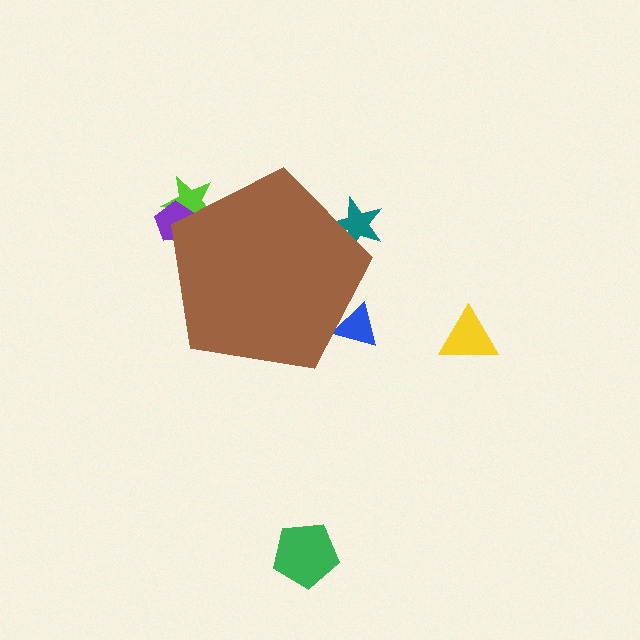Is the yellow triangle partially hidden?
No, the yellow triangle is fully visible.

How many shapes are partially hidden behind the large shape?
4 shapes are partially hidden.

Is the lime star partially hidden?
Yes, the lime star is partially hidden behind the brown pentagon.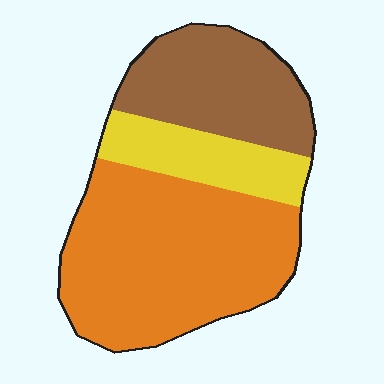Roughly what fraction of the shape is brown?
Brown covers 28% of the shape.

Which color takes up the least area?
Yellow, at roughly 15%.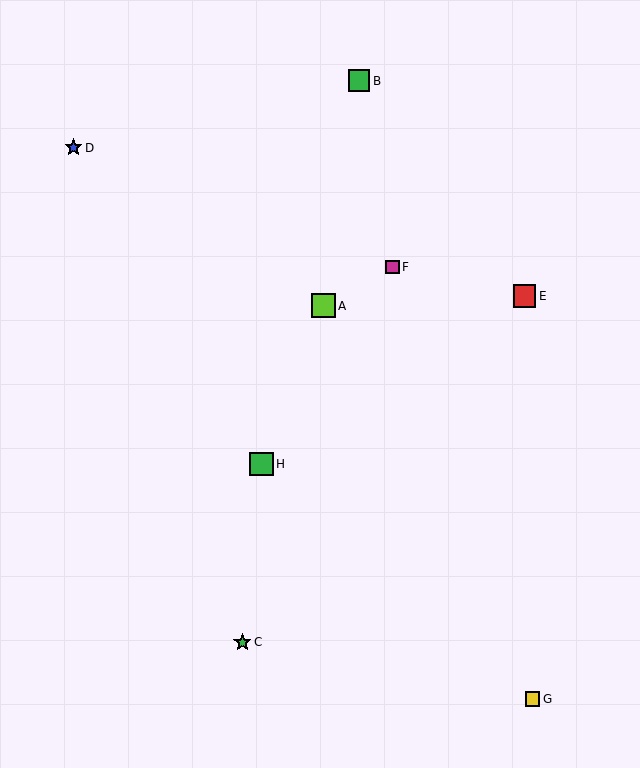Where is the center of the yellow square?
The center of the yellow square is at (533, 699).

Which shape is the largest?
The lime square (labeled A) is the largest.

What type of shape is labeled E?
Shape E is a red square.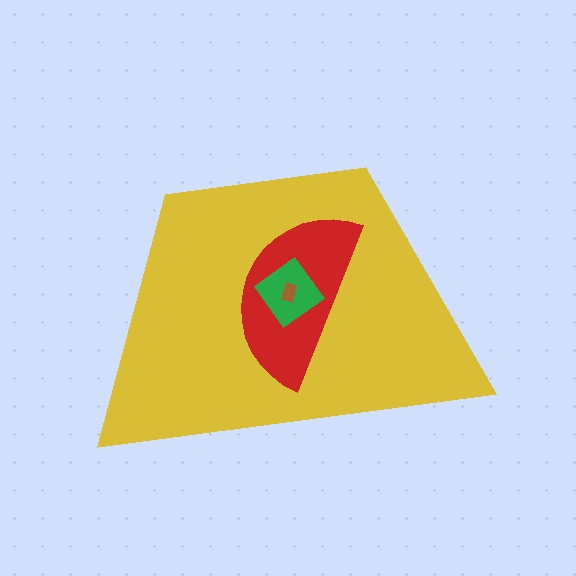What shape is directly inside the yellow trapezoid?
The red semicircle.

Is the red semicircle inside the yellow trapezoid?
Yes.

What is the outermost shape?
The yellow trapezoid.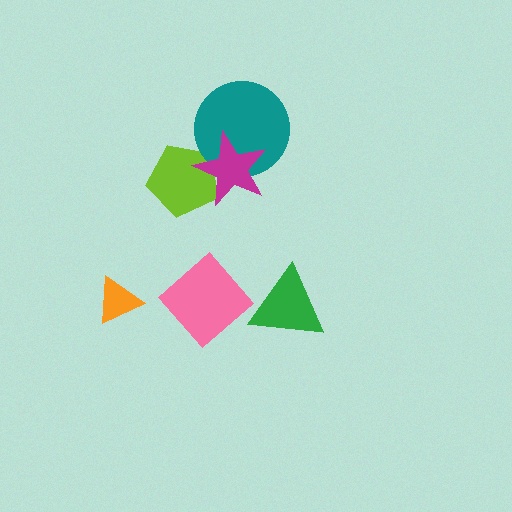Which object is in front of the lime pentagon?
The magenta star is in front of the lime pentagon.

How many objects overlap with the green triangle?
1 object overlaps with the green triangle.